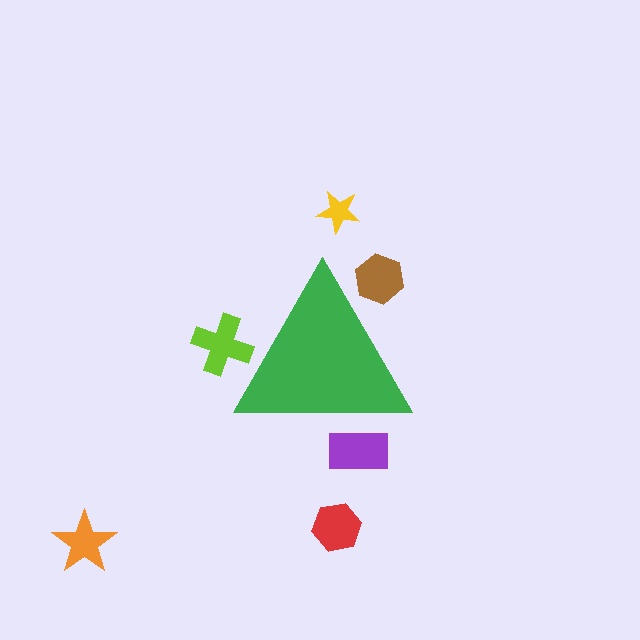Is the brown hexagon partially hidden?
Yes, the brown hexagon is partially hidden behind the green triangle.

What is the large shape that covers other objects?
A green triangle.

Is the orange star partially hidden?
No, the orange star is fully visible.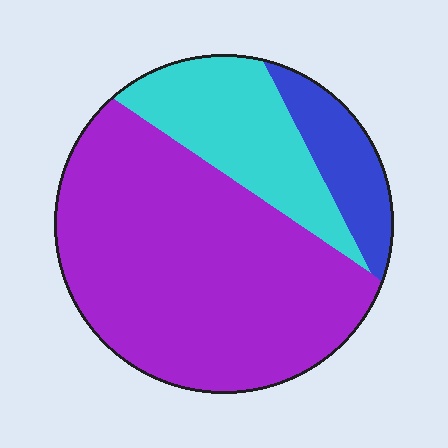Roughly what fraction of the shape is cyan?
Cyan covers roughly 20% of the shape.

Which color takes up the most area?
Purple, at roughly 65%.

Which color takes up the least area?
Blue, at roughly 10%.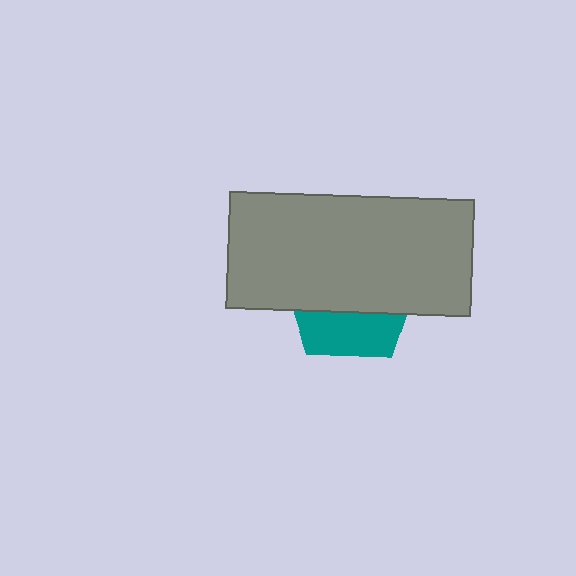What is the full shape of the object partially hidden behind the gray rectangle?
The partially hidden object is a teal pentagon.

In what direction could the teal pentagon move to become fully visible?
The teal pentagon could move down. That would shift it out from behind the gray rectangle entirely.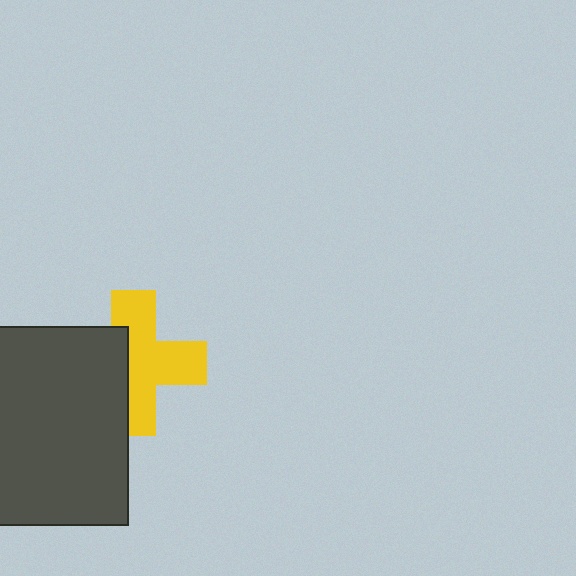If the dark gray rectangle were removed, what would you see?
You would see the complete yellow cross.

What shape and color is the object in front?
The object in front is a dark gray rectangle.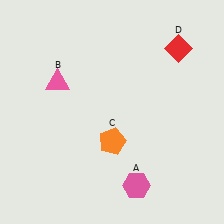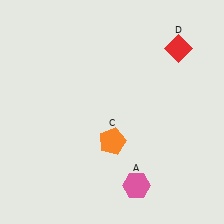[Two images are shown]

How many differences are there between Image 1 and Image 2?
There is 1 difference between the two images.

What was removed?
The pink triangle (B) was removed in Image 2.